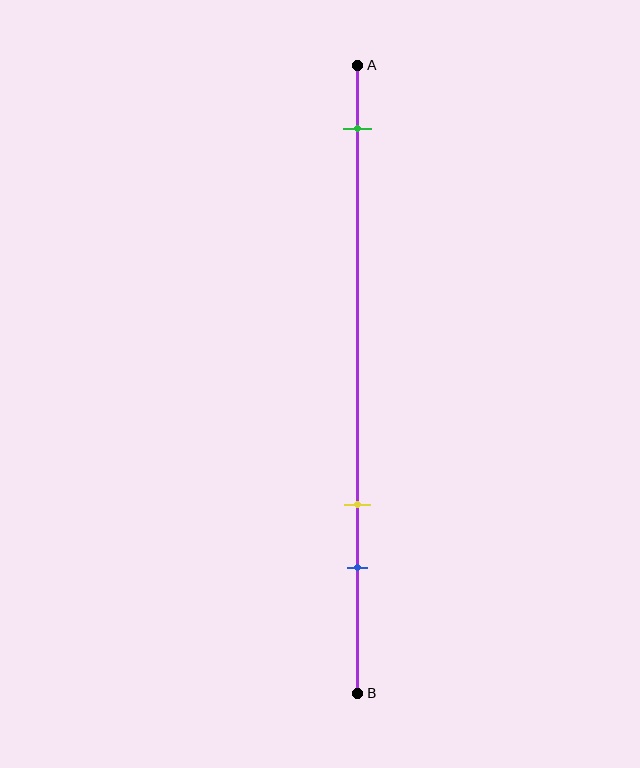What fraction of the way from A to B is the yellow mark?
The yellow mark is approximately 70% (0.7) of the way from A to B.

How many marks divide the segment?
There are 3 marks dividing the segment.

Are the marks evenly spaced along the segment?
No, the marks are not evenly spaced.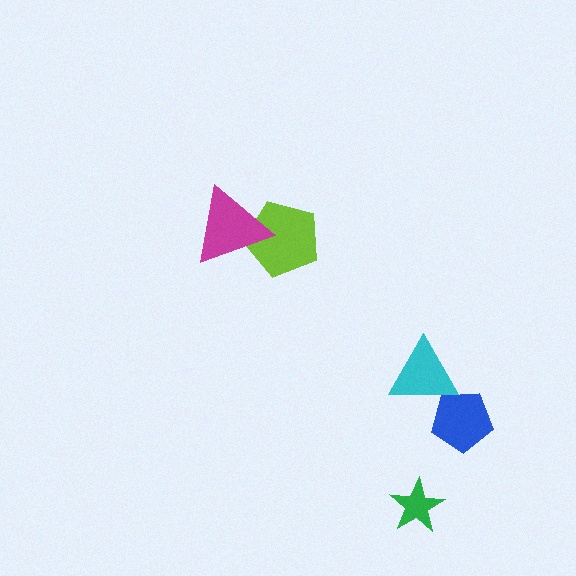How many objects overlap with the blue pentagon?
1 object overlaps with the blue pentagon.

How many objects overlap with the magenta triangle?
1 object overlaps with the magenta triangle.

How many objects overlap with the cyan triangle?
1 object overlaps with the cyan triangle.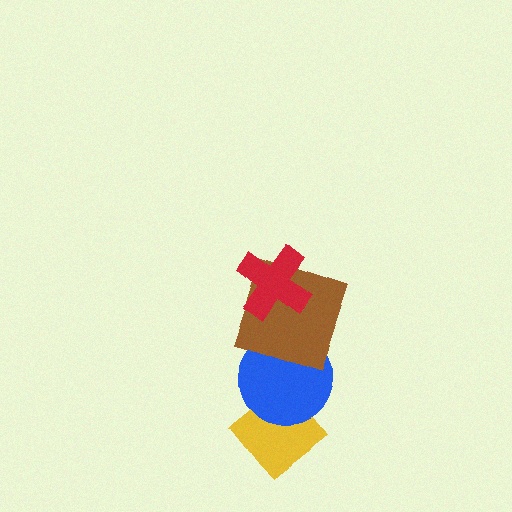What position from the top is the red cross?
The red cross is 1st from the top.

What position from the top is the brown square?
The brown square is 2nd from the top.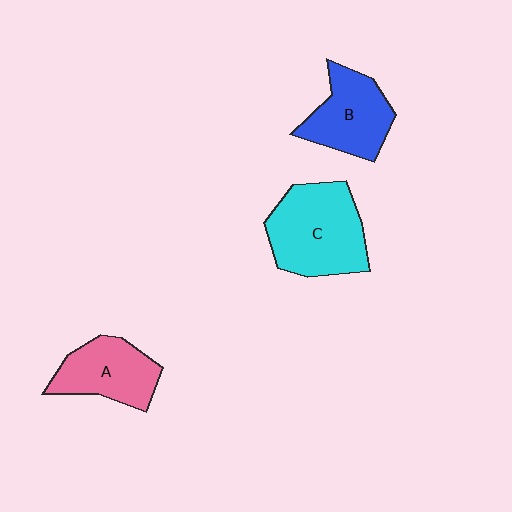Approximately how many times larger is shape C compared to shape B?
Approximately 1.4 times.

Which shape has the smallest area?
Shape A (pink).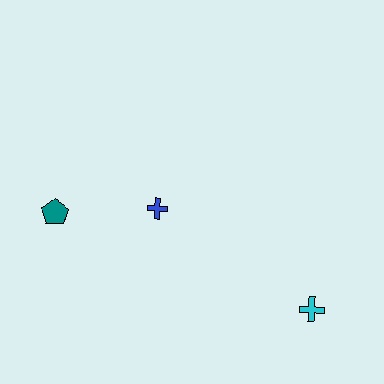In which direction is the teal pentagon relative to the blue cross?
The teal pentagon is to the left of the blue cross.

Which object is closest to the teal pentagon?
The blue cross is closest to the teal pentagon.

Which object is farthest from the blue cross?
The cyan cross is farthest from the blue cross.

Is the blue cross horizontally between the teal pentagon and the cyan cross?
Yes